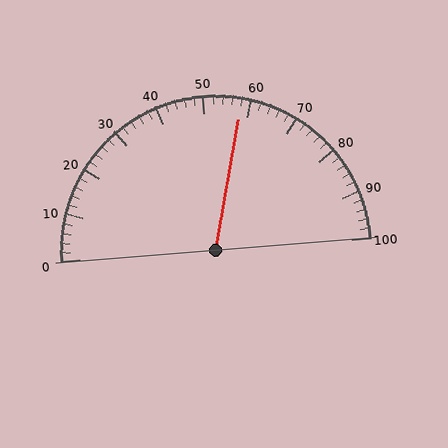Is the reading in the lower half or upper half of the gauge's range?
The reading is in the upper half of the range (0 to 100).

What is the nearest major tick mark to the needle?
The nearest major tick mark is 60.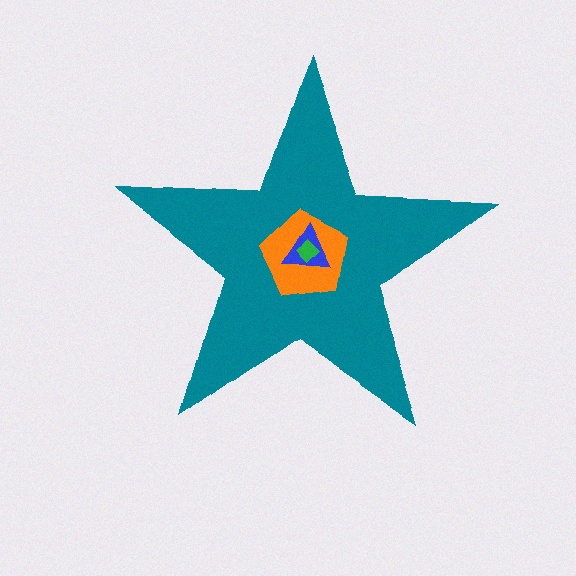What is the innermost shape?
The green diamond.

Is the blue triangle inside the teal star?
Yes.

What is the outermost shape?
The teal star.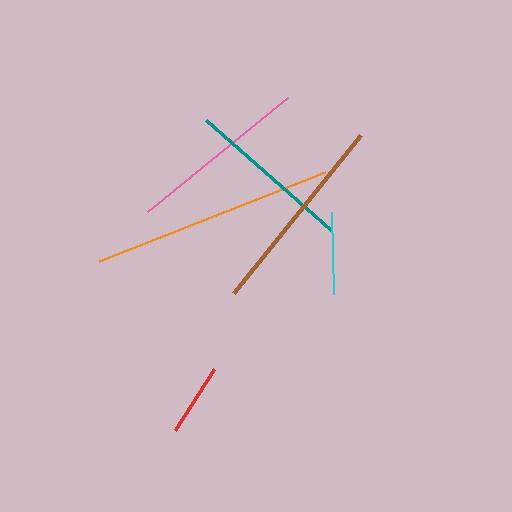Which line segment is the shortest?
The red line is the shortest at approximately 73 pixels.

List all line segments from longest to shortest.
From longest to shortest: orange, brown, pink, teal, cyan, red.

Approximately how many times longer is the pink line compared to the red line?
The pink line is approximately 2.5 times the length of the red line.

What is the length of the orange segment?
The orange segment is approximately 242 pixels long.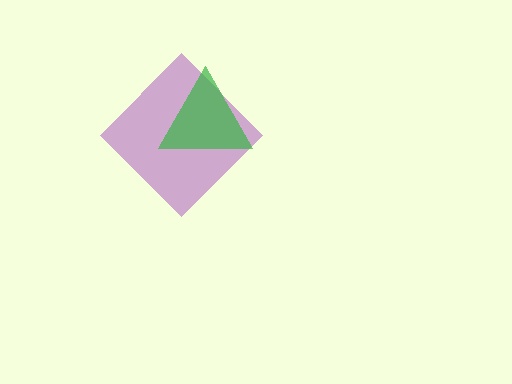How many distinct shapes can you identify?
There are 2 distinct shapes: a purple diamond, a green triangle.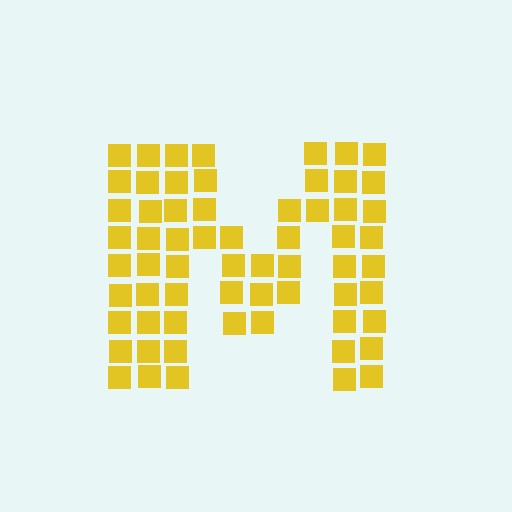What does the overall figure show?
The overall figure shows the letter M.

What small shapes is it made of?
It is made of small squares.